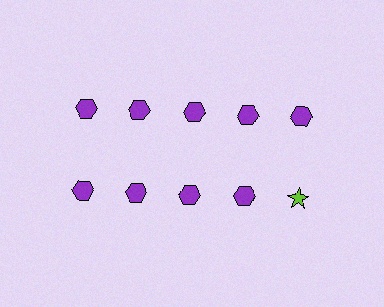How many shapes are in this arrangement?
There are 10 shapes arranged in a grid pattern.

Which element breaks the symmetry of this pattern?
The lime star in the second row, rightmost column breaks the symmetry. All other shapes are purple hexagons.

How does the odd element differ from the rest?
It differs in both color (lime instead of purple) and shape (star instead of hexagon).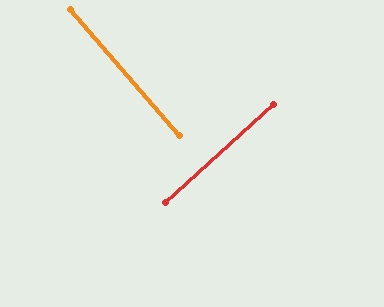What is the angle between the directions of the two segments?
Approximately 89 degrees.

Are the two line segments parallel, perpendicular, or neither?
Perpendicular — they meet at approximately 89°.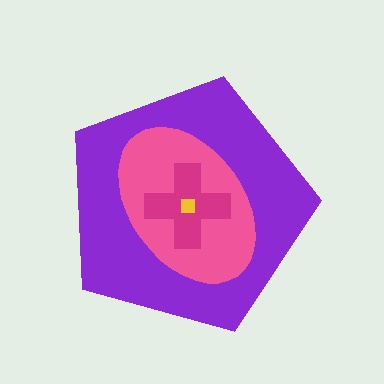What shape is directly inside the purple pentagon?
The pink ellipse.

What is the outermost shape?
The purple pentagon.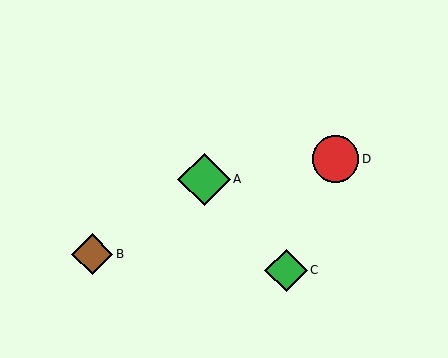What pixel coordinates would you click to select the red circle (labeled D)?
Click at (335, 159) to select the red circle D.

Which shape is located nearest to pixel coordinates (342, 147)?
The red circle (labeled D) at (335, 159) is nearest to that location.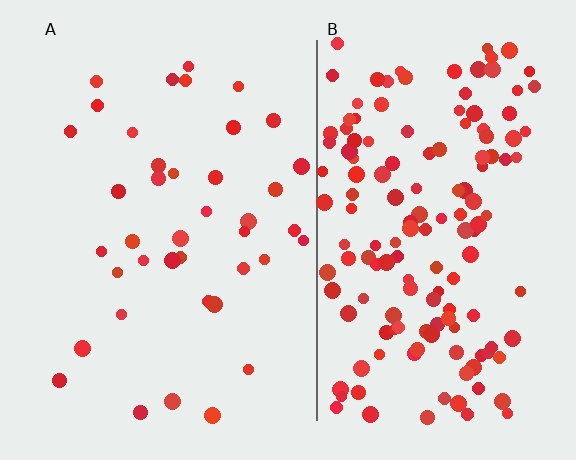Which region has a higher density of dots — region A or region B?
B (the right).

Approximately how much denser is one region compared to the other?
Approximately 3.8× — region B over region A.